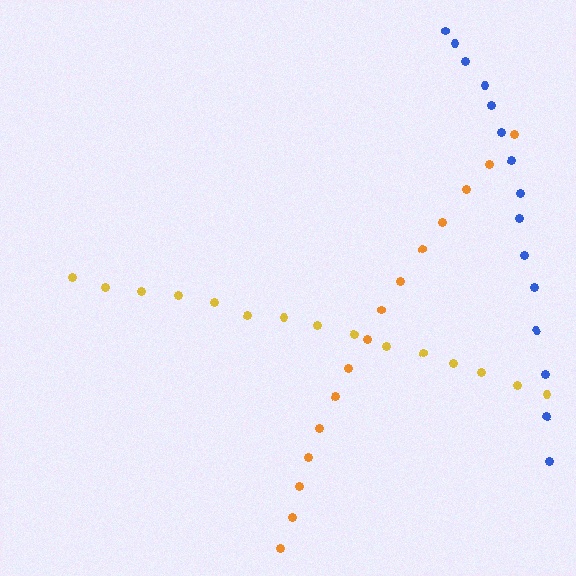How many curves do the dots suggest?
There are 3 distinct paths.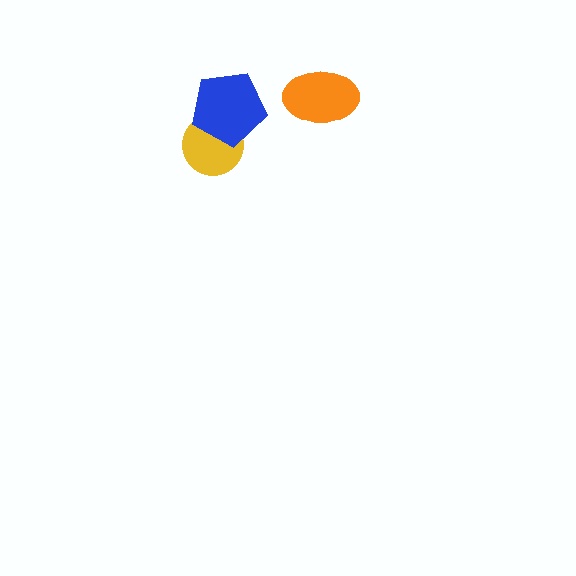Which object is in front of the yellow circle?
The blue pentagon is in front of the yellow circle.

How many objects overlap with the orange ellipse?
0 objects overlap with the orange ellipse.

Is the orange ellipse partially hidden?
No, no other shape covers it.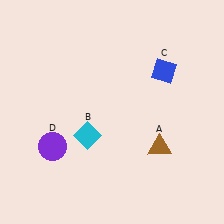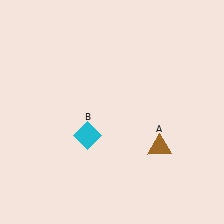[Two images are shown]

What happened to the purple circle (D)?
The purple circle (D) was removed in Image 2. It was in the bottom-left area of Image 1.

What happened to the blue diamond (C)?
The blue diamond (C) was removed in Image 2. It was in the top-right area of Image 1.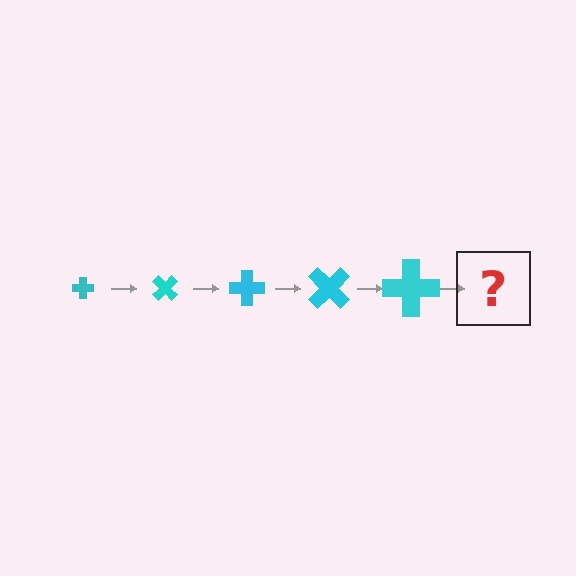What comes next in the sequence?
The next element should be a cross, larger than the previous one and rotated 225 degrees from the start.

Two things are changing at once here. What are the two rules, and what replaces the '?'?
The two rules are that the cross grows larger each step and it rotates 45 degrees each step. The '?' should be a cross, larger than the previous one and rotated 225 degrees from the start.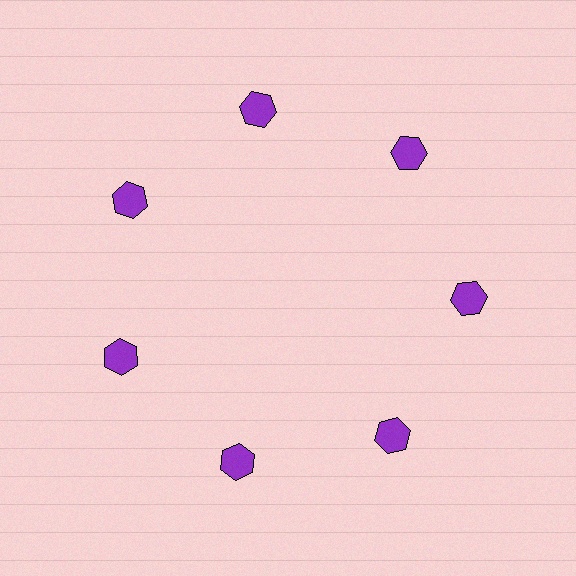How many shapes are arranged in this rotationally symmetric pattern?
There are 7 shapes, arranged in 7 groups of 1.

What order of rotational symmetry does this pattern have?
This pattern has 7-fold rotational symmetry.